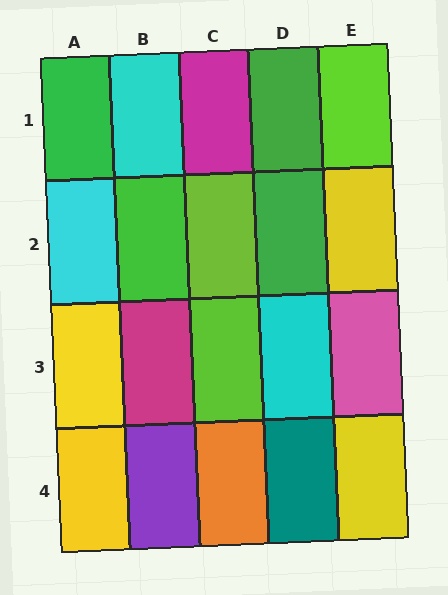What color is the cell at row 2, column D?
Green.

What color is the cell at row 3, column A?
Yellow.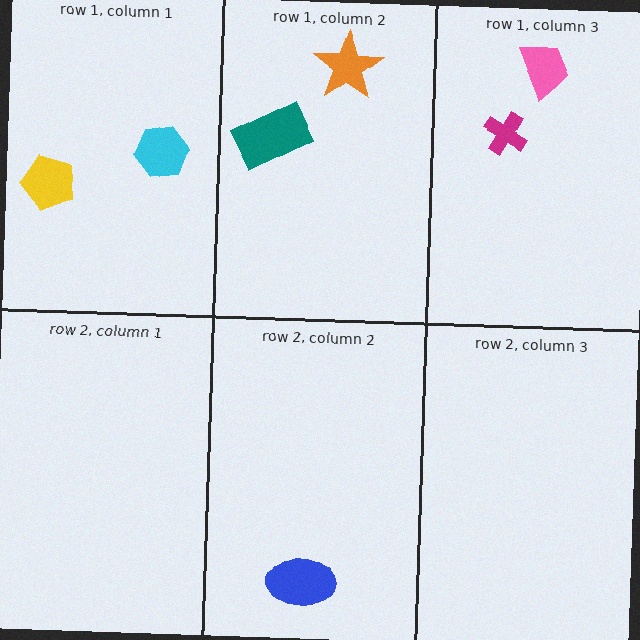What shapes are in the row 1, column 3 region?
The magenta cross, the pink trapezoid.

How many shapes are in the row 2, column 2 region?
1.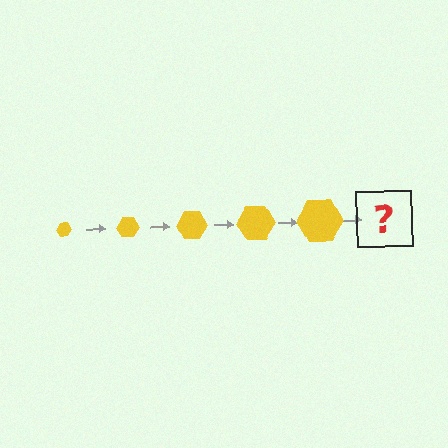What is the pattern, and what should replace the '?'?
The pattern is that the hexagon gets progressively larger each step. The '?' should be a yellow hexagon, larger than the previous one.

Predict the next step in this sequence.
The next step is a yellow hexagon, larger than the previous one.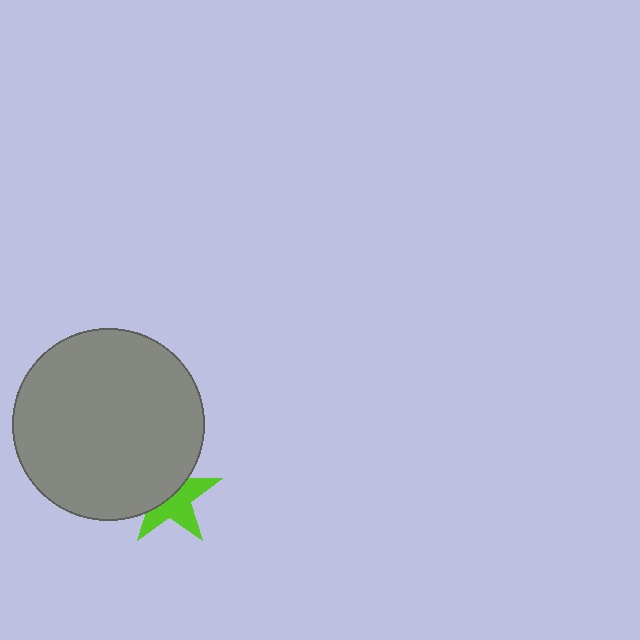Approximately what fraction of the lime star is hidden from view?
Roughly 47% of the lime star is hidden behind the gray circle.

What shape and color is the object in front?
The object in front is a gray circle.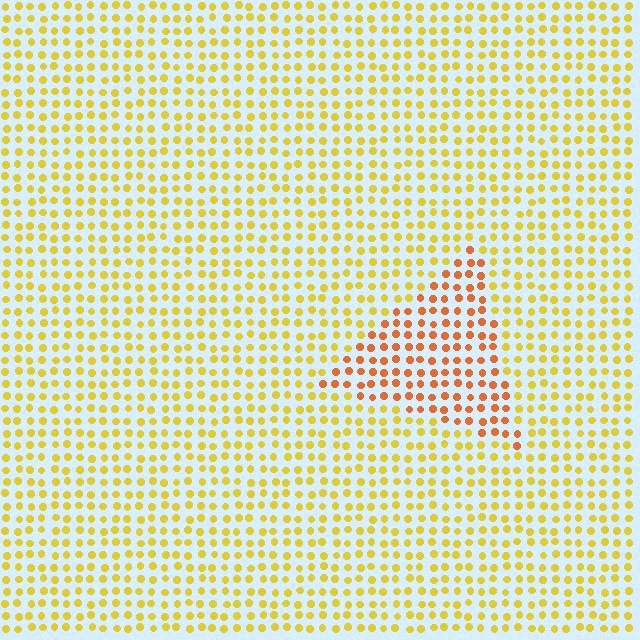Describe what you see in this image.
The image is filled with small yellow elements in a uniform arrangement. A triangle-shaped region is visible where the elements are tinted to a slightly different hue, forming a subtle color boundary.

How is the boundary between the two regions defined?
The boundary is defined purely by a slight shift in hue (about 33 degrees). Spacing, size, and orientation are identical on both sides.